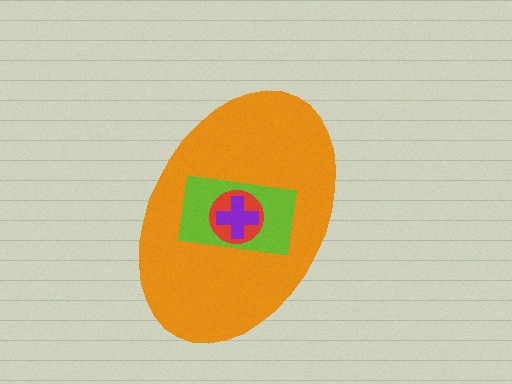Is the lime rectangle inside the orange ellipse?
Yes.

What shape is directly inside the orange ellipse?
The lime rectangle.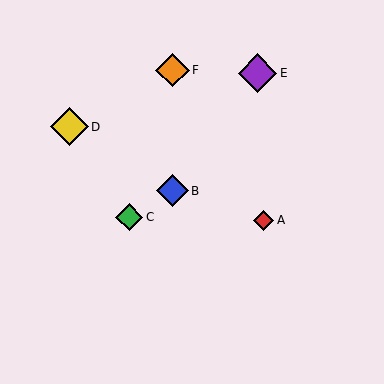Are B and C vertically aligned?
No, B is at x≈173 and C is at x≈129.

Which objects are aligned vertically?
Objects B, F are aligned vertically.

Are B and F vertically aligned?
Yes, both are at x≈173.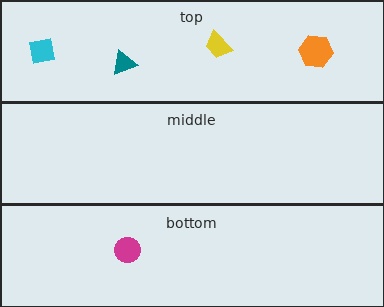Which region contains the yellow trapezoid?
The top region.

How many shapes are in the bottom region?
1.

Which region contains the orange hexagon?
The top region.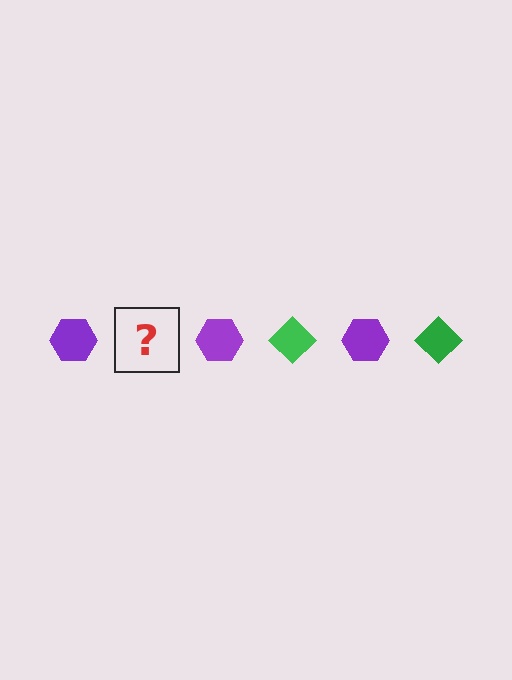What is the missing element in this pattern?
The missing element is a green diamond.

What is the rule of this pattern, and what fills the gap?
The rule is that the pattern alternates between purple hexagon and green diamond. The gap should be filled with a green diamond.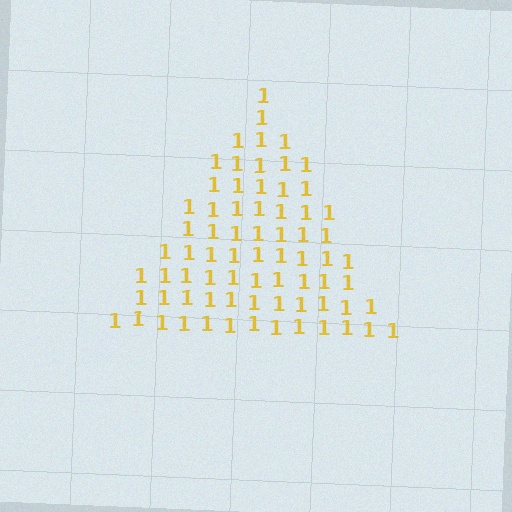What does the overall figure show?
The overall figure shows a triangle.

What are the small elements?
The small elements are digit 1's.